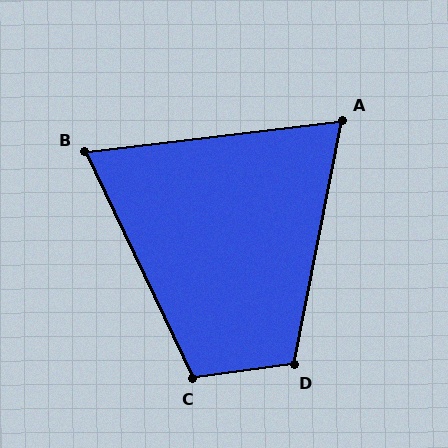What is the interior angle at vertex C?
Approximately 108 degrees (obtuse).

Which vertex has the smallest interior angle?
B, at approximately 71 degrees.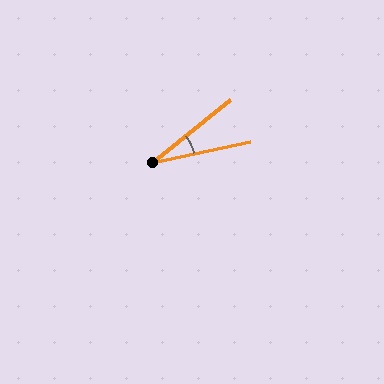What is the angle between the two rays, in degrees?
Approximately 27 degrees.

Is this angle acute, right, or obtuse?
It is acute.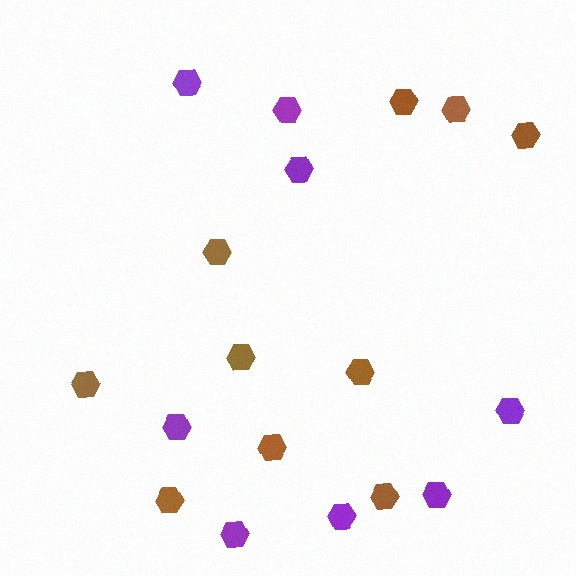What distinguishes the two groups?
There are 2 groups: one group of purple hexagons (8) and one group of brown hexagons (10).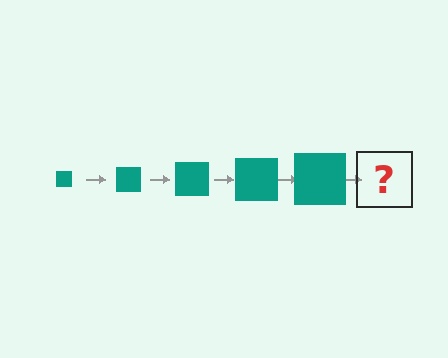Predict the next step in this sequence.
The next step is a teal square, larger than the previous one.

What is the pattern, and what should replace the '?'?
The pattern is that the square gets progressively larger each step. The '?' should be a teal square, larger than the previous one.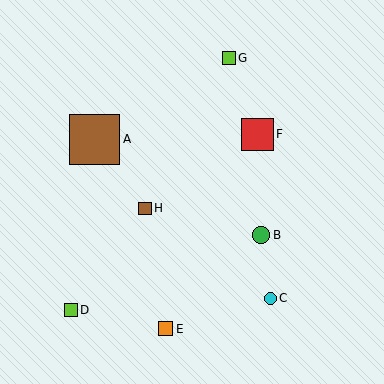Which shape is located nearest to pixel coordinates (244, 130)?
The red square (labeled F) at (257, 134) is nearest to that location.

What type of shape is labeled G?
Shape G is a lime square.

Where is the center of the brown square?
The center of the brown square is at (145, 208).